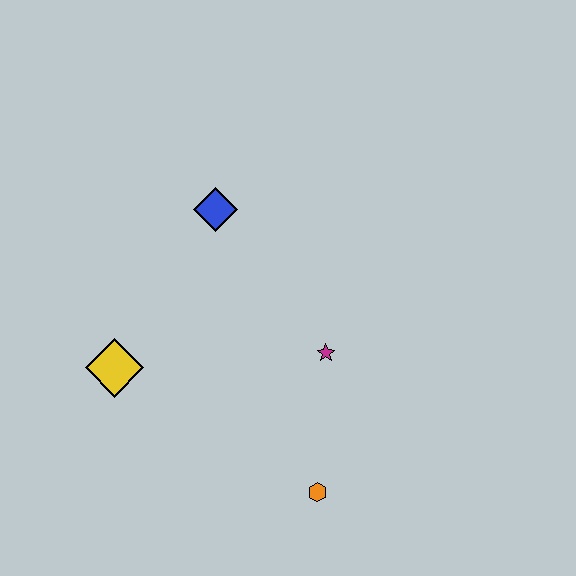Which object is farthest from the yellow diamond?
The orange hexagon is farthest from the yellow diamond.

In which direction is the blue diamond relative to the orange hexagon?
The blue diamond is above the orange hexagon.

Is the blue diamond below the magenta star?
No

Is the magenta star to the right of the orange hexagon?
Yes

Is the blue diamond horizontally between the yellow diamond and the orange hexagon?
Yes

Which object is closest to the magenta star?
The orange hexagon is closest to the magenta star.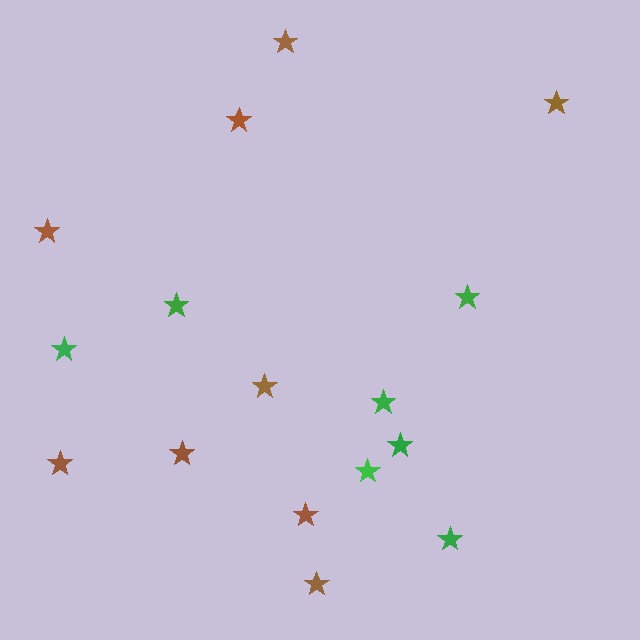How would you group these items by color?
There are 2 groups: one group of green stars (7) and one group of brown stars (9).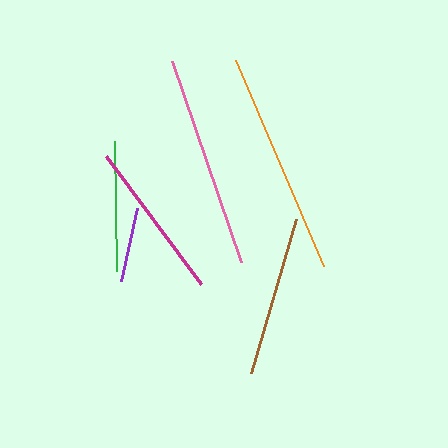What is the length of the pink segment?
The pink segment is approximately 213 pixels long.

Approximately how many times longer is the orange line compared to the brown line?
The orange line is approximately 1.4 times the length of the brown line.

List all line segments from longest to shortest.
From longest to shortest: orange, pink, brown, magenta, green, purple.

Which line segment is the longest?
The orange line is the longest at approximately 224 pixels.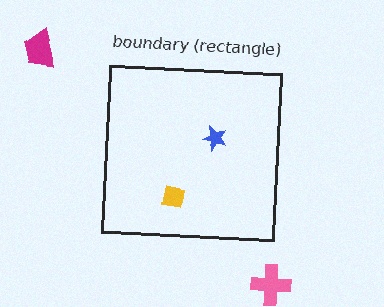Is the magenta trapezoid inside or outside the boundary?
Outside.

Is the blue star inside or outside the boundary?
Inside.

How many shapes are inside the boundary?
2 inside, 2 outside.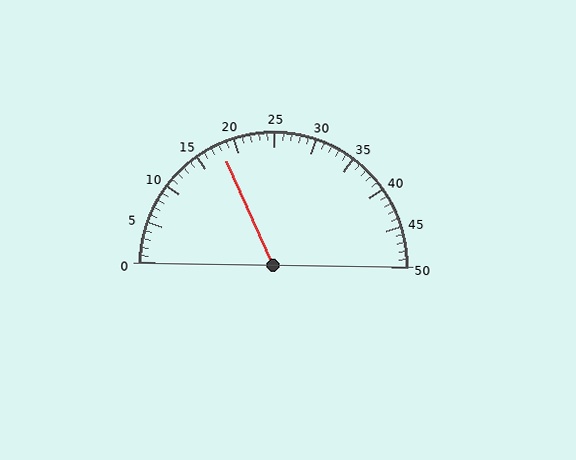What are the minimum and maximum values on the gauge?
The gauge ranges from 0 to 50.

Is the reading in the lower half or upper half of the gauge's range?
The reading is in the lower half of the range (0 to 50).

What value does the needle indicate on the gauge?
The needle indicates approximately 18.